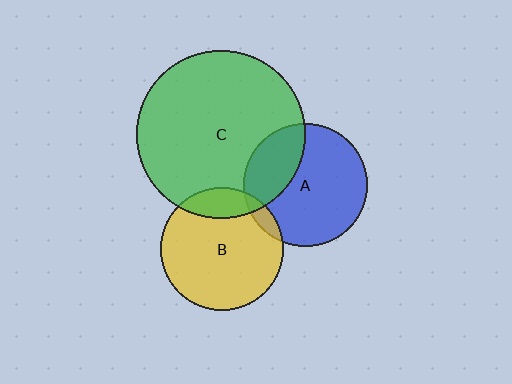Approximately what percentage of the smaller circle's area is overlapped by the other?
Approximately 5%.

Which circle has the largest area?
Circle C (green).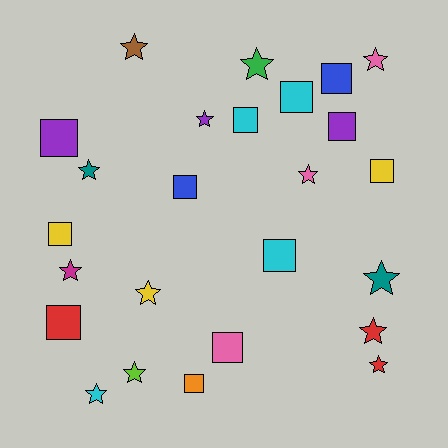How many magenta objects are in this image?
There is 1 magenta object.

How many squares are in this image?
There are 12 squares.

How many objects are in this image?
There are 25 objects.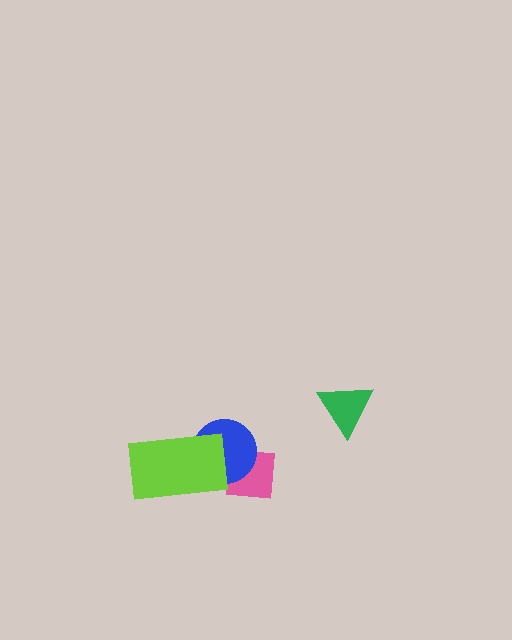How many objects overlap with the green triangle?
0 objects overlap with the green triangle.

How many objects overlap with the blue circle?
2 objects overlap with the blue circle.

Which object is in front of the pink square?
The blue circle is in front of the pink square.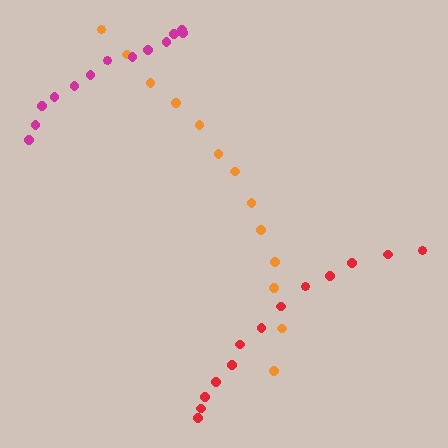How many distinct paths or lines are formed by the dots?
There are 3 distinct paths.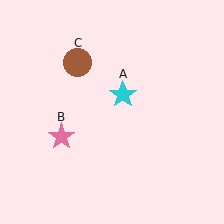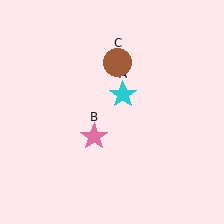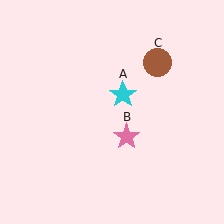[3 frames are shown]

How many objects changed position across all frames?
2 objects changed position: pink star (object B), brown circle (object C).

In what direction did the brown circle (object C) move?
The brown circle (object C) moved right.